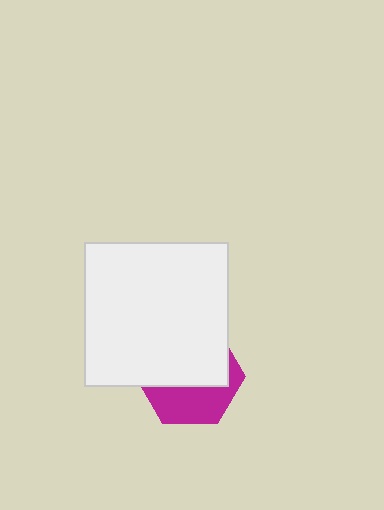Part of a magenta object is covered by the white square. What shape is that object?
It is a hexagon.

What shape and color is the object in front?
The object in front is a white square.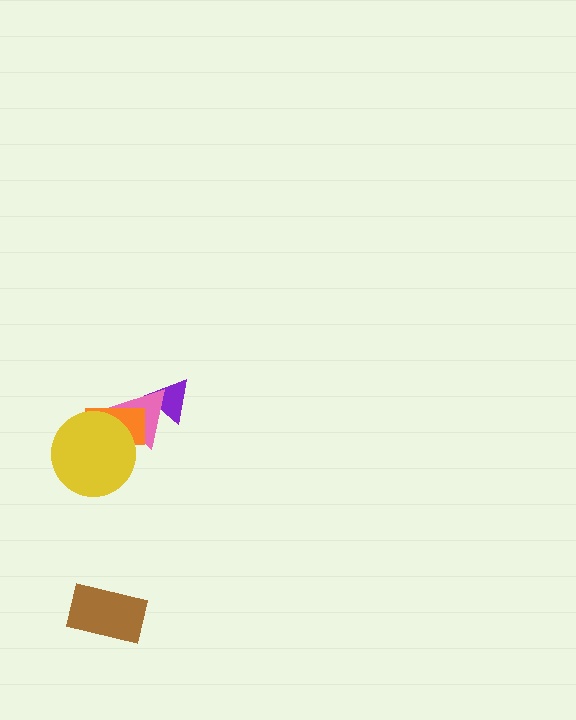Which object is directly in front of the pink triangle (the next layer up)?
The orange rectangle is directly in front of the pink triangle.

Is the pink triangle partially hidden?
Yes, it is partially covered by another shape.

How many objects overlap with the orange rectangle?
2 objects overlap with the orange rectangle.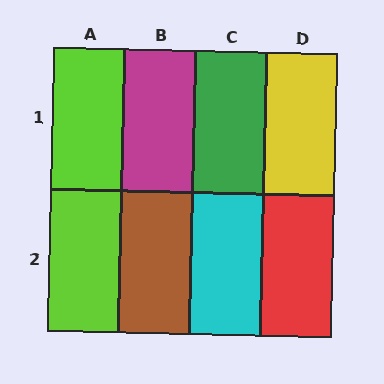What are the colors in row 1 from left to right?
Lime, magenta, green, yellow.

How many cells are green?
1 cell is green.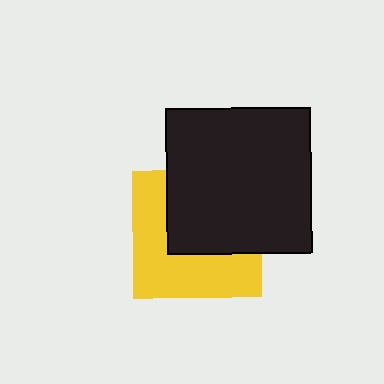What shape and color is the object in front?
The object in front is a black square.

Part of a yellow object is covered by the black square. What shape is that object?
It is a square.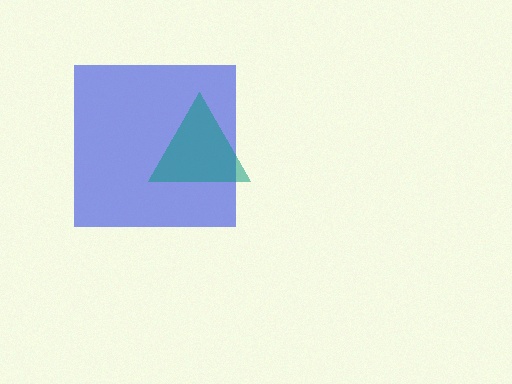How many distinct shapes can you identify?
There are 2 distinct shapes: a blue square, a teal triangle.